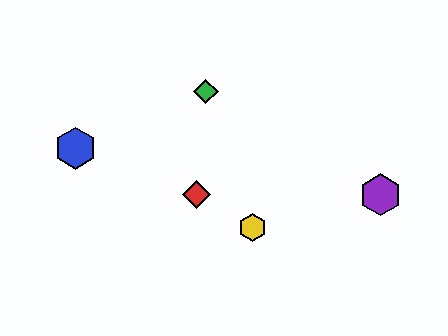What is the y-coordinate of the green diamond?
The green diamond is at y≈91.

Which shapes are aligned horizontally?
The red diamond, the purple hexagon are aligned horizontally.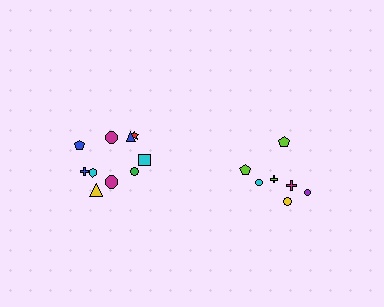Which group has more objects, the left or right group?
The left group.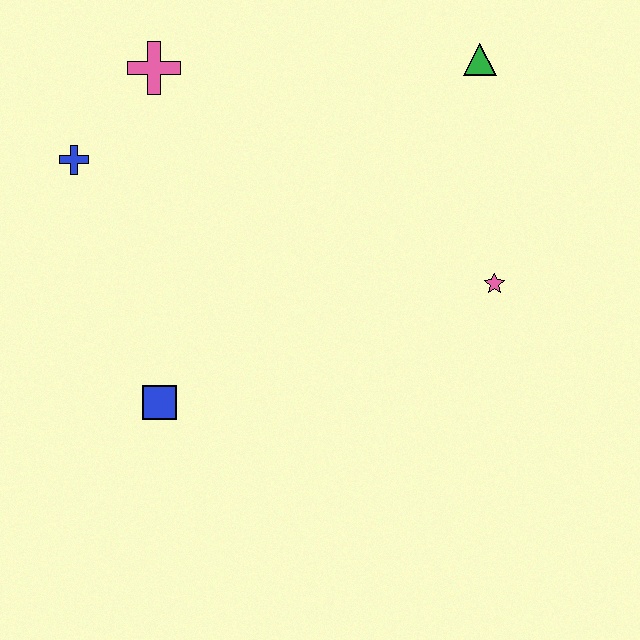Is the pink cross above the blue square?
Yes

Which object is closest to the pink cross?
The blue cross is closest to the pink cross.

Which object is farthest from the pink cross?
The pink star is farthest from the pink cross.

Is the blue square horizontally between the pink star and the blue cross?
Yes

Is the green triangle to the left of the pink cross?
No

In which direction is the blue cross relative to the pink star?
The blue cross is to the left of the pink star.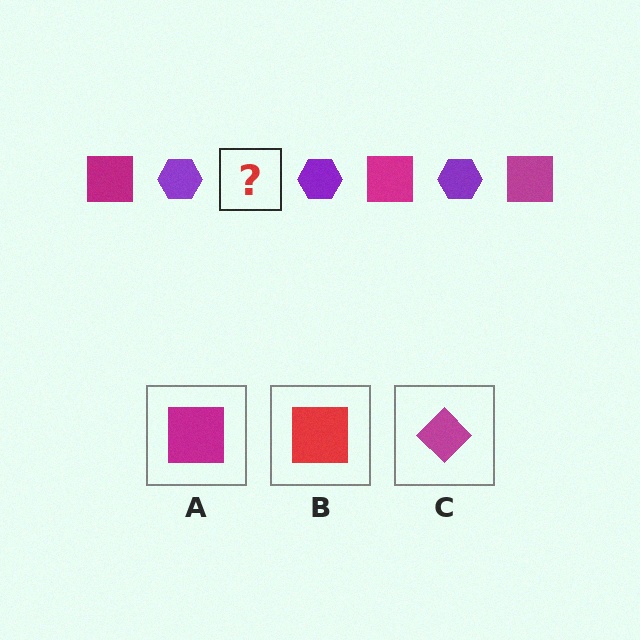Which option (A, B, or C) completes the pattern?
A.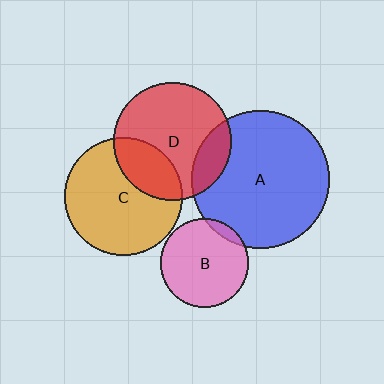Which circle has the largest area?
Circle A (blue).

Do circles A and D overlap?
Yes.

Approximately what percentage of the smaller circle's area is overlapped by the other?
Approximately 15%.